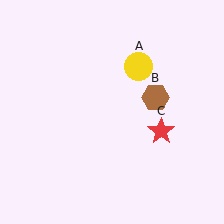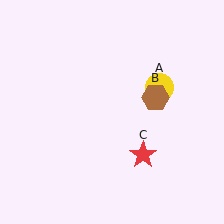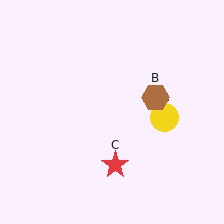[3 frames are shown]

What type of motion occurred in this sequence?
The yellow circle (object A), red star (object C) rotated clockwise around the center of the scene.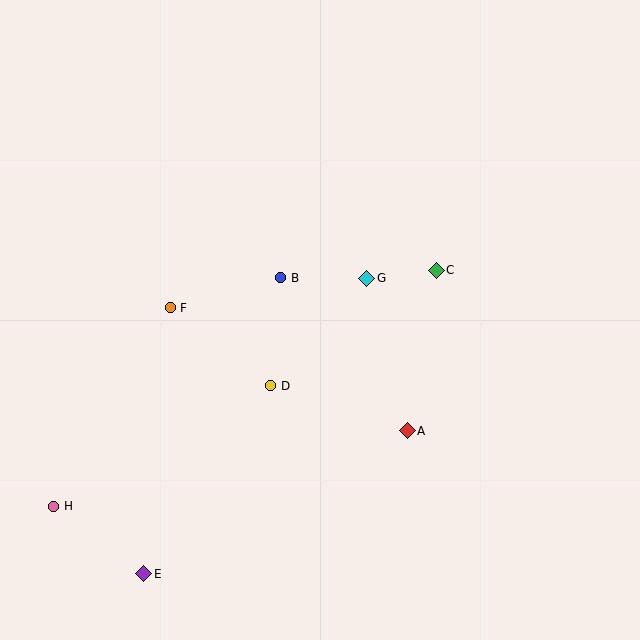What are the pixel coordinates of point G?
Point G is at (367, 278).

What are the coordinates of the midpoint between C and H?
The midpoint between C and H is at (245, 388).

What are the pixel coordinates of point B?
Point B is at (281, 278).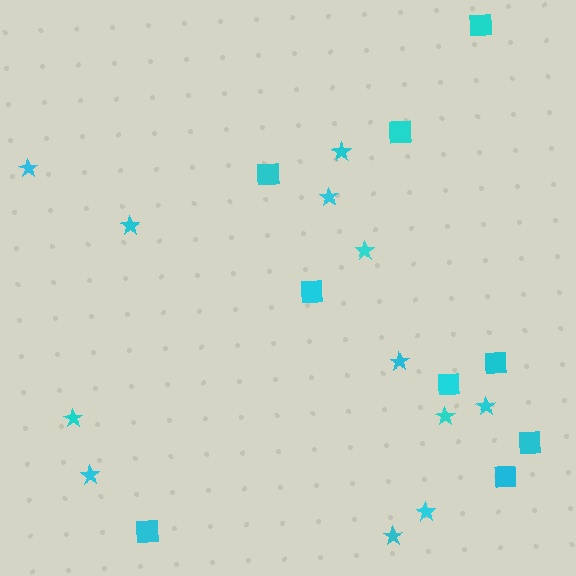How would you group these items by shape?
There are 2 groups: one group of squares (9) and one group of stars (12).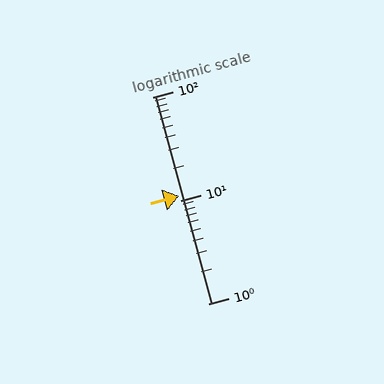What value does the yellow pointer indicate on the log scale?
The pointer indicates approximately 11.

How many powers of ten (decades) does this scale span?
The scale spans 2 decades, from 1 to 100.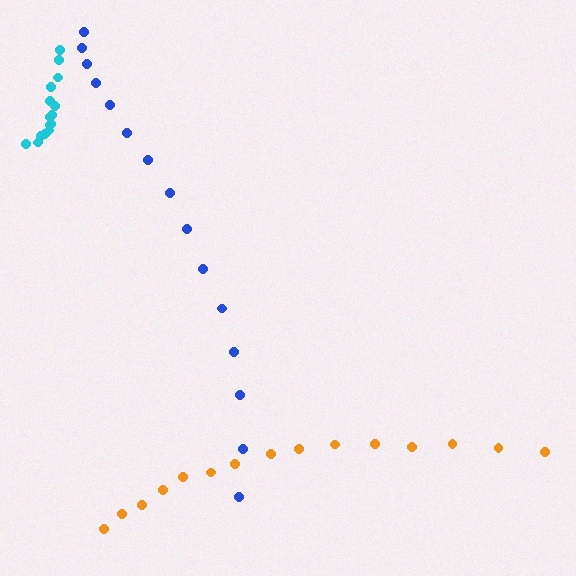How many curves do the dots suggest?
There are 3 distinct paths.